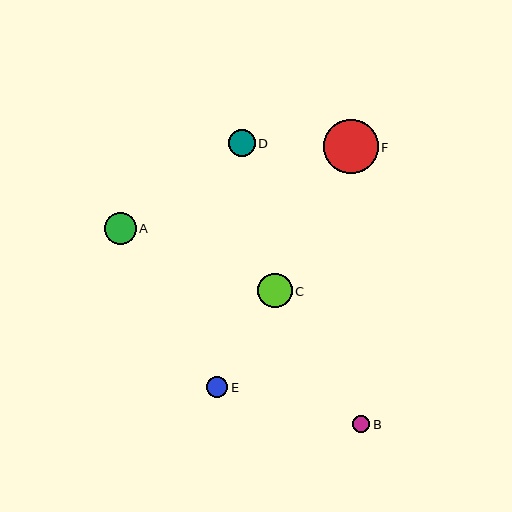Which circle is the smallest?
Circle B is the smallest with a size of approximately 17 pixels.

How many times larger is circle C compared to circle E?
Circle C is approximately 1.6 times the size of circle E.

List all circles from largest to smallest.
From largest to smallest: F, C, A, D, E, B.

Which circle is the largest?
Circle F is the largest with a size of approximately 54 pixels.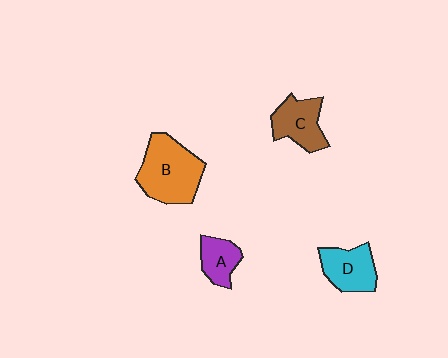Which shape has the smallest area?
Shape A (purple).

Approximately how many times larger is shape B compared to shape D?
Approximately 1.6 times.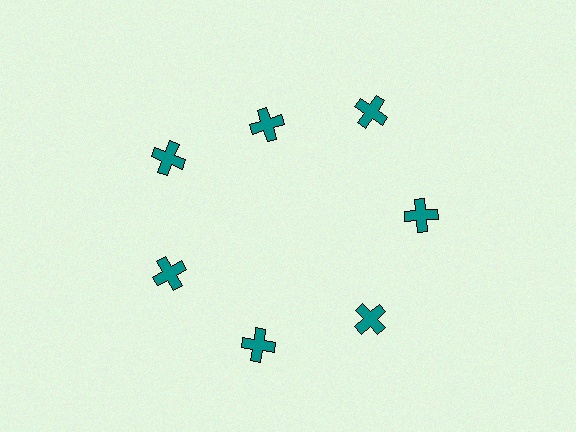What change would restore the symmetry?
The symmetry would be restored by moving it outward, back onto the ring so that all 7 crosses sit at equal angles and equal distance from the center.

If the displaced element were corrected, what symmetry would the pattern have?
It would have 7-fold rotational symmetry — the pattern would map onto itself every 51 degrees.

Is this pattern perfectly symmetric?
No. The 7 teal crosses are arranged in a ring, but one element near the 12 o'clock position is pulled inward toward the center, breaking the 7-fold rotational symmetry.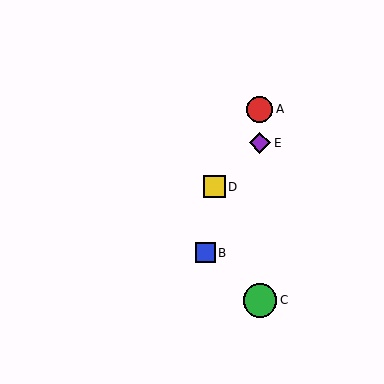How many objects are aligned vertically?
3 objects (A, C, E) are aligned vertically.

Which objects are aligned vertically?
Objects A, C, E are aligned vertically.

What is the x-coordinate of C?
Object C is at x≈260.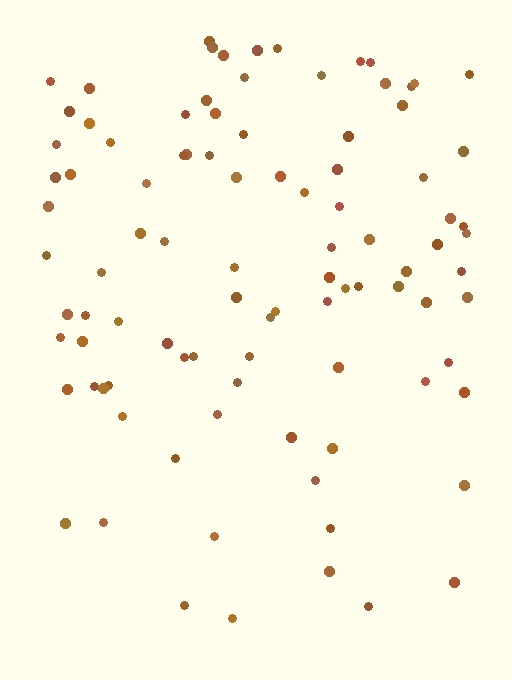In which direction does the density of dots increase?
From bottom to top, with the top side densest.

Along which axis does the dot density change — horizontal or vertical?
Vertical.